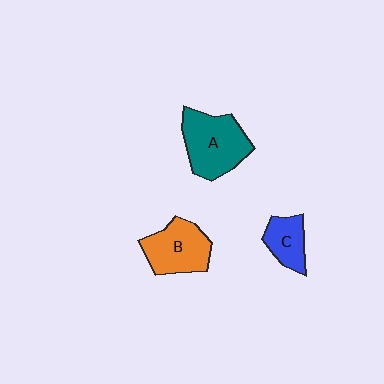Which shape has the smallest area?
Shape C (blue).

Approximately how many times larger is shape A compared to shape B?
Approximately 1.2 times.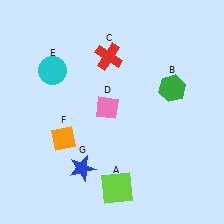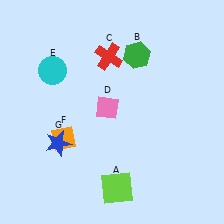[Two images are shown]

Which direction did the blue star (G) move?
The blue star (G) moved up.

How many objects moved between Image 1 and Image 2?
2 objects moved between the two images.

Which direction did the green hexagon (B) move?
The green hexagon (B) moved left.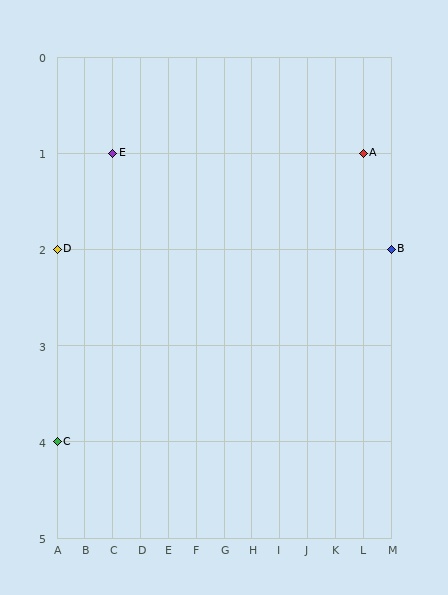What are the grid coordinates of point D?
Point D is at grid coordinates (A, 2).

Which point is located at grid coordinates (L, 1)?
Point A is at (L, 1).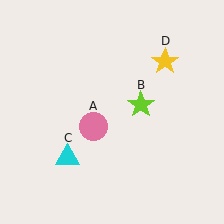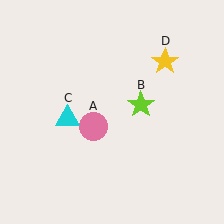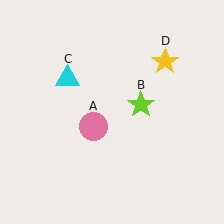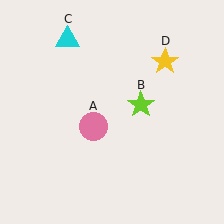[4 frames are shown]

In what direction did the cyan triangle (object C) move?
The cyan triangle (object C) moved up.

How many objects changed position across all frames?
1 object changed position: cyan triangle (object C).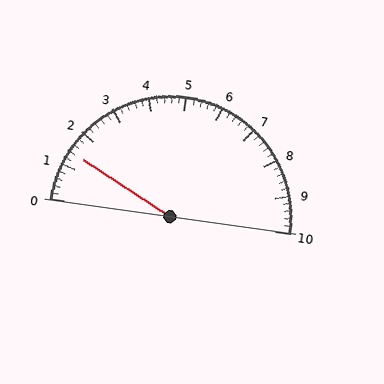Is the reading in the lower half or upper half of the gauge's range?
The reading is in the lower half of the range (0 to 10).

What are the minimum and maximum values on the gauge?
The gauge ranges from 0 to 10.